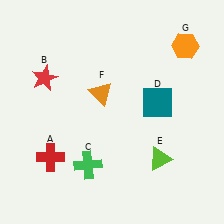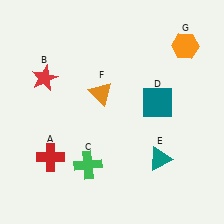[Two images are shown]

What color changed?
The triangle (E) changed from lime in Image 1 to teal in Image 2.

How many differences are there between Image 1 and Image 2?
There is 1 difference between the two images.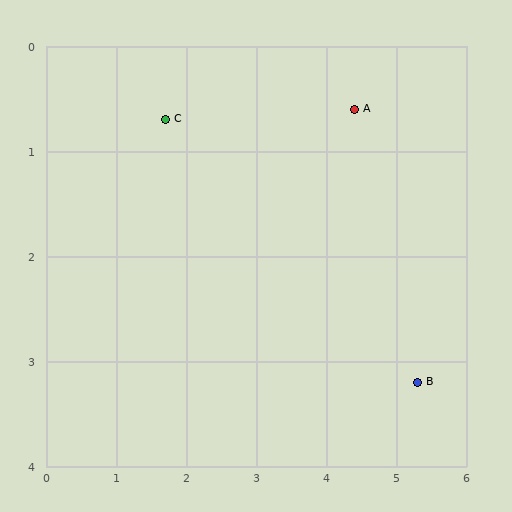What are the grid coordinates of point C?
Point C is at approximately (1.7, 0.7).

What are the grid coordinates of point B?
Point B is at approximately (5.3, 3.2).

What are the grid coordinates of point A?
Point A is at approximately (4.4, 0.6).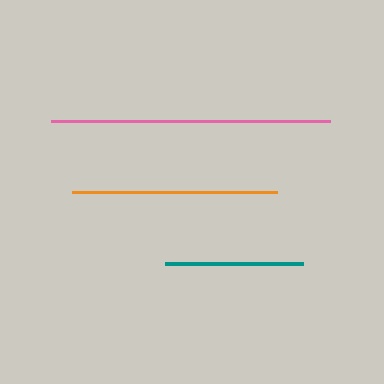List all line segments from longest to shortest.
From longest to shortest: pink, orange, teal.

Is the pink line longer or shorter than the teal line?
The pink line is longer than the teal line.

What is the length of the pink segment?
The pink segment is approximately 279 pixels long.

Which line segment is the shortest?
The teal line is the shortest at approximately 138 pixels.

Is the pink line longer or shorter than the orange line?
The pink line is longer than the orange line.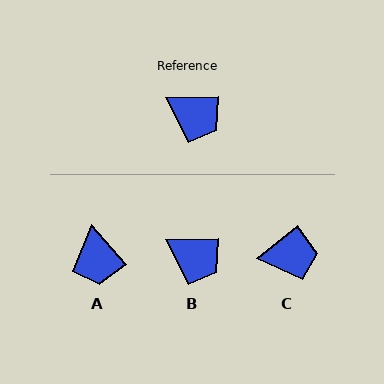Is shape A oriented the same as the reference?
No, it is off by about 49 degrees.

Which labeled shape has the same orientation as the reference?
B.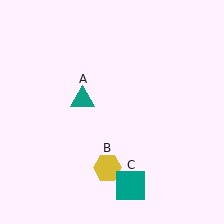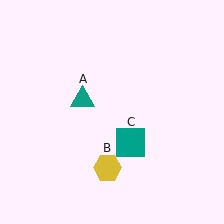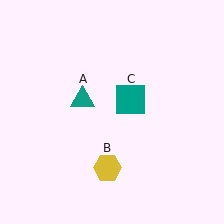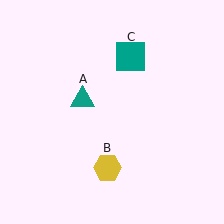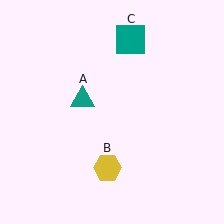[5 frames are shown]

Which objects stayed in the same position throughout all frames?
Teal triangle (object A) and yellow hexagon (object B) remained stationary.